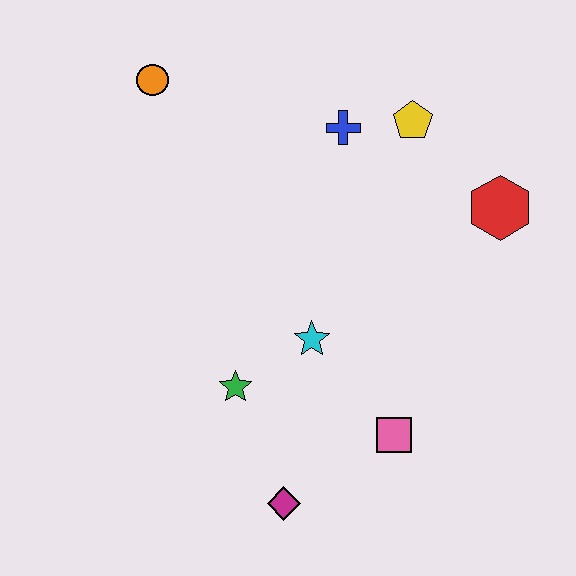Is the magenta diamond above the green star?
No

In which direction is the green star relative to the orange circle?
The green star is below the orange circle.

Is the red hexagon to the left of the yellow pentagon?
No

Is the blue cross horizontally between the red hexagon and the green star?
Yes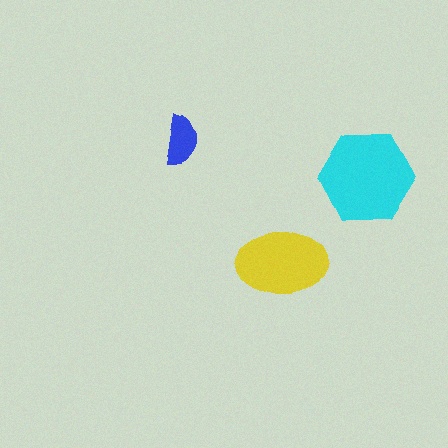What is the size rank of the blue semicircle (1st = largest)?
3rd.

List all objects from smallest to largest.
The blue semicircle, the yellow ellipse, the cyan hexagon.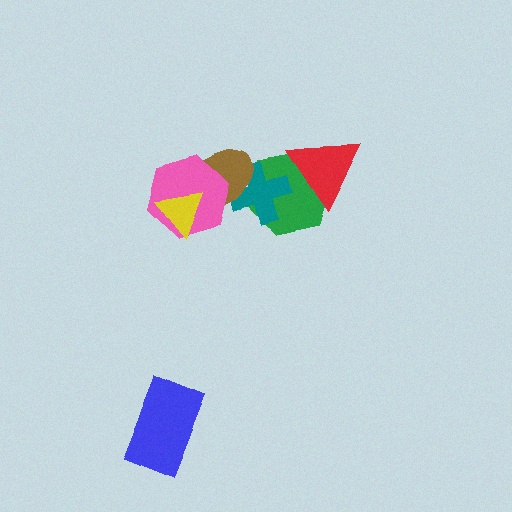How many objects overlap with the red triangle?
1 object overlaps with the red triangle.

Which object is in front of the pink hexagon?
The yellow triangle is in front of the pink hexagon.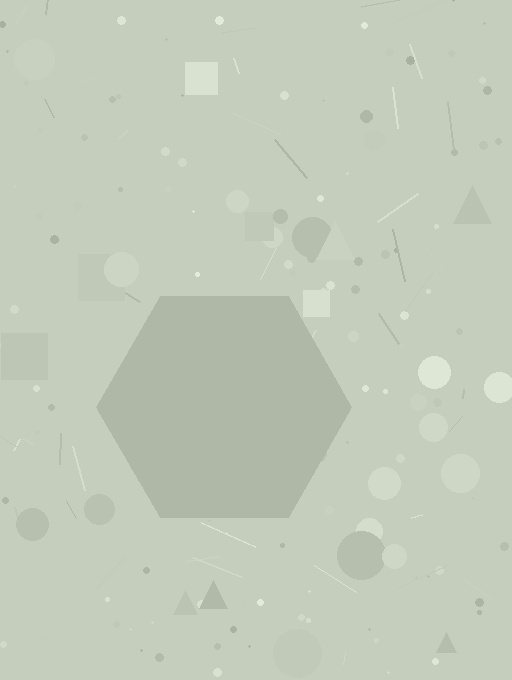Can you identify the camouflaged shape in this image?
The camouflaged shape is a hexagon.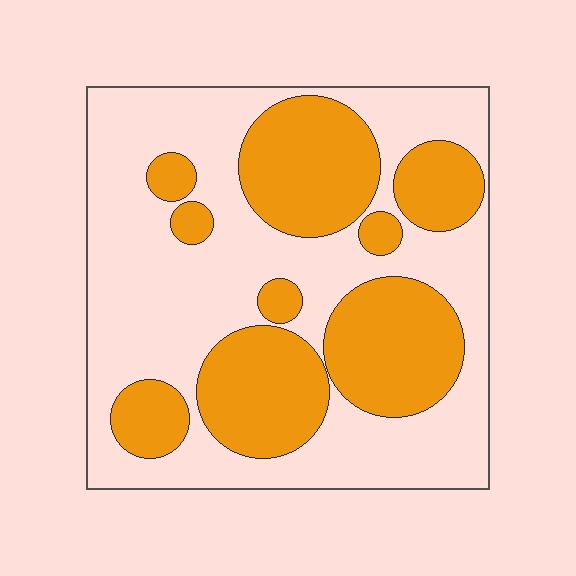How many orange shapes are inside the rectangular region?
9.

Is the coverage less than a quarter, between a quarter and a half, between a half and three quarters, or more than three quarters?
Between a quarter and a half.